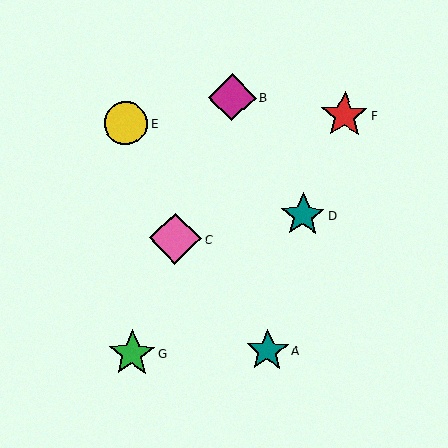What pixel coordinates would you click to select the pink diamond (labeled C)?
Click at (175, 239) to select the pink diamond C.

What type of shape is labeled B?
Shape B is a magenta diamond.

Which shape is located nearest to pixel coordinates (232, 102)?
The magenta diamond (labeled B) at (232, 97) is nearest to that location.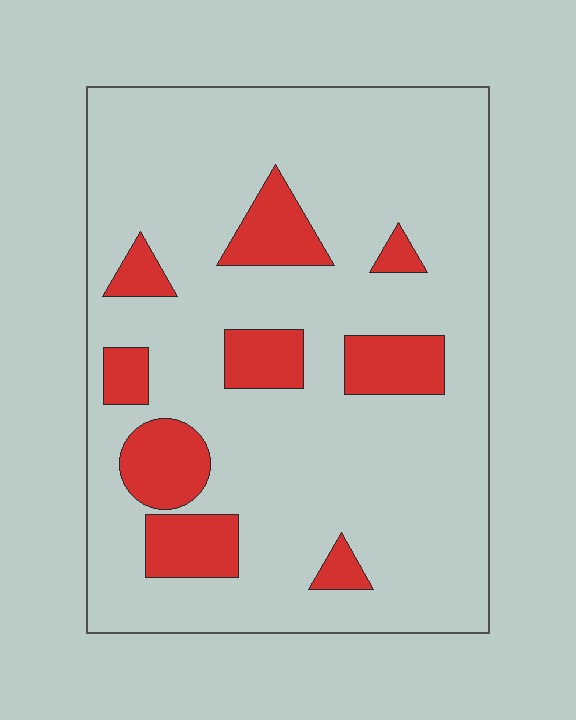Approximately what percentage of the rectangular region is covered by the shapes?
Approximately 15%.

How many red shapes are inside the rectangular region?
9.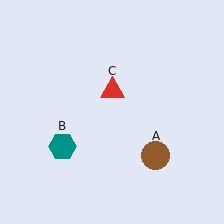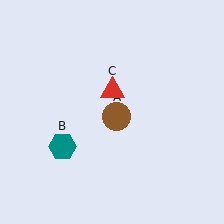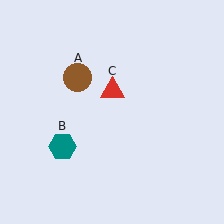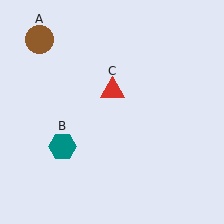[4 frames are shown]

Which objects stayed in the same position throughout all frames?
Teal hexagon (object B) and red triangle (object C) remained stationary.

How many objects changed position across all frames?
1 object changed position: brown circle (object A).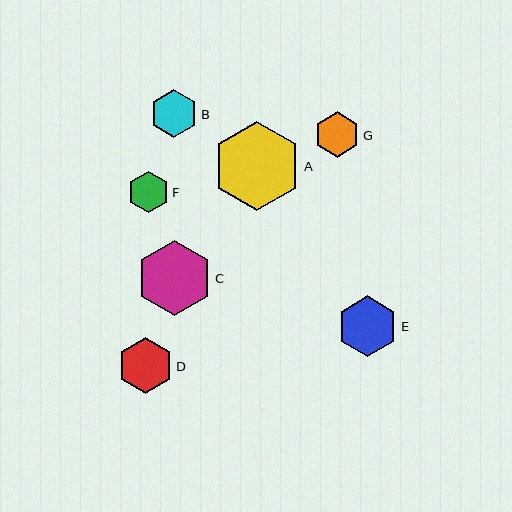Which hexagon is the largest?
Hexagon A is the largest with a size of approximately 89 pixels.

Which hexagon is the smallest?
Hexagon F is the smallest with a size of approximately 41 pixels.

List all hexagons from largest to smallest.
From largest to smallest: A, C, E, D, B, G, F.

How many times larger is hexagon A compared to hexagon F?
Hexagon A is approximately 2.2 times the size of hexagon F.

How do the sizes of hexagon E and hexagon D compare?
Hexagon E and hexagon D are approximately the same size.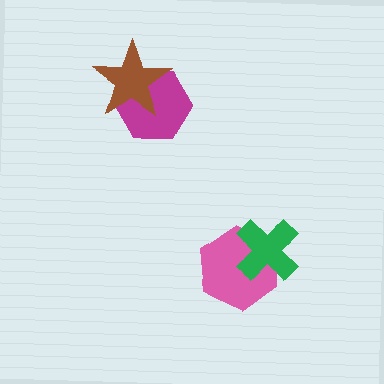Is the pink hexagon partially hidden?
Yes, it is partially covered by another shape.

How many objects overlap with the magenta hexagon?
1 object overlaps with the magenta hexagon.